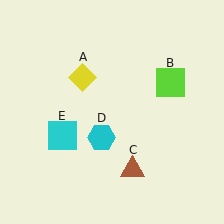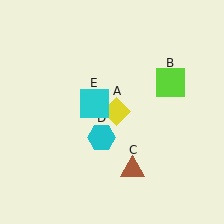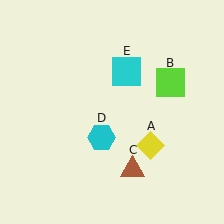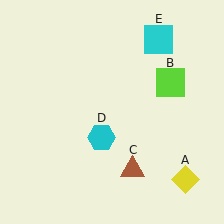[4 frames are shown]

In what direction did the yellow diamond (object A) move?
The yellow diamond (object A) moved down and to the right.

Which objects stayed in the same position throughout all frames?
Lime square (object B) and brown triangle (object C) and cyan hexagon (object D) remained stationary.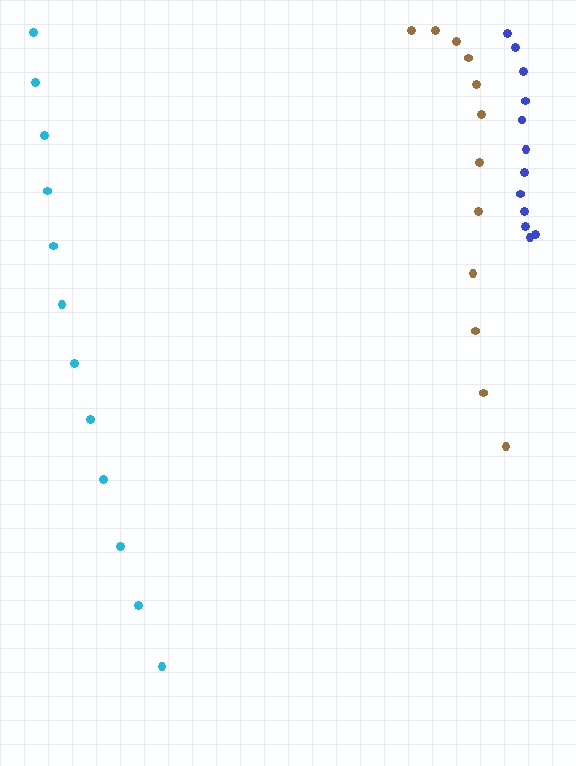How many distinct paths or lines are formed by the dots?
There are 3 distinct paths.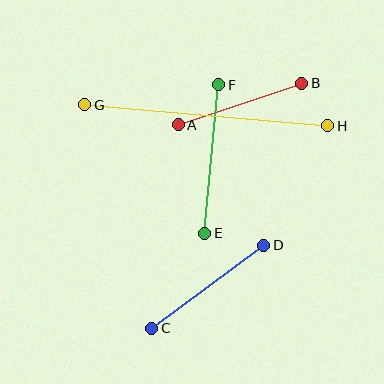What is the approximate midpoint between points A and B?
The midpoint is at approximately (240, 104) pixels.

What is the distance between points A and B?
The distance is approximately 130 pixels.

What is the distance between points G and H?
The distance is approximately 244 pixels.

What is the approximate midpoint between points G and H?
The midpoint is at approximately (206, 115) pixels.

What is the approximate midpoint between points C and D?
The midpoint is at approximately (208, 287) pixels.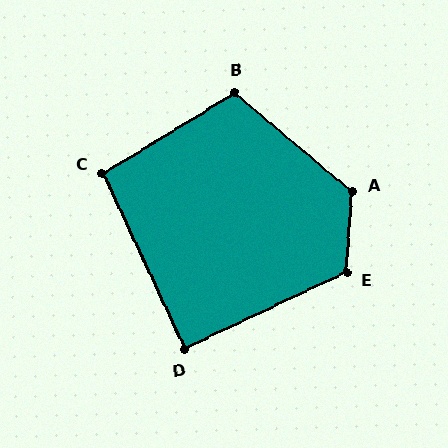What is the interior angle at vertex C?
Approximately 96 degrees (obtuse).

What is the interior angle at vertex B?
Approximately 108 degrees (obtuse).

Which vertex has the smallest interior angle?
D, at approximately 90 degrees.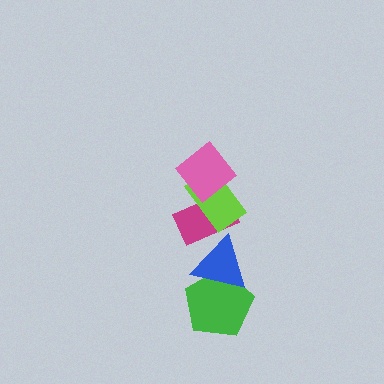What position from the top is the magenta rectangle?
The magenta rectangle is 3rd from the top.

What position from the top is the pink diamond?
The pink diamond is 1st from the top.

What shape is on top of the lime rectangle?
The pink diamond is on top of the lime rectangle.